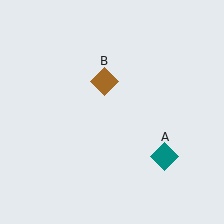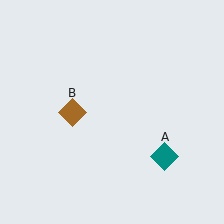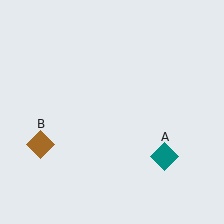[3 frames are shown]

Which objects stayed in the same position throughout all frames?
Teal diamond (object A) remained stationary.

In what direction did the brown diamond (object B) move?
The brown diamond (object B) moved down and to the left.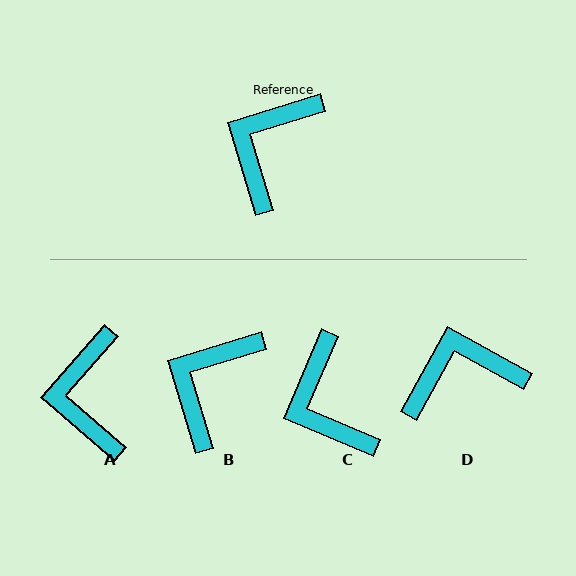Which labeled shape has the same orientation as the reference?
B.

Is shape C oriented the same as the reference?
No, it is off by about 50 degrees.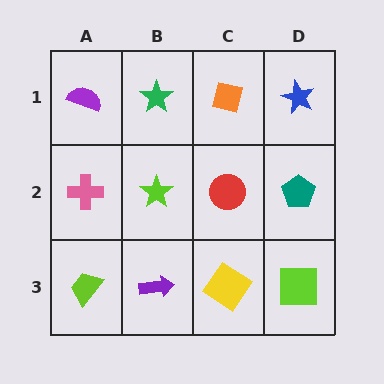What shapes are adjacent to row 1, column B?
A lime star (row 2, column B), a purple semicircle (row 1, column A), an orange square (row 1, column C).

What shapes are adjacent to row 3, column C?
A red circle (row 2, column C), a purple arrow (row 3, column B), a lime square (row 3, column D).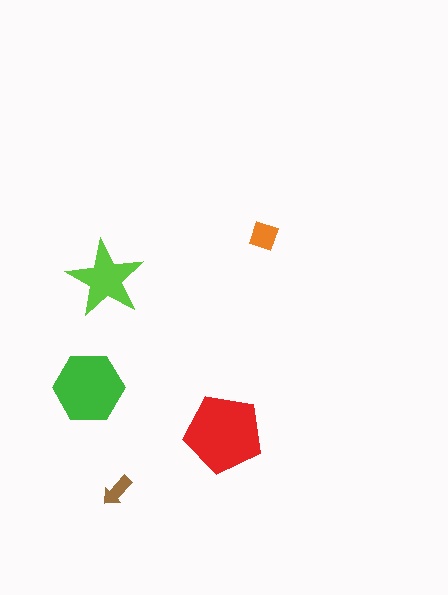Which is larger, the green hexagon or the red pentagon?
The red pentagon.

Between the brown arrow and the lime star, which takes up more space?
The lime star.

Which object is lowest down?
The brown arrow is bottommost.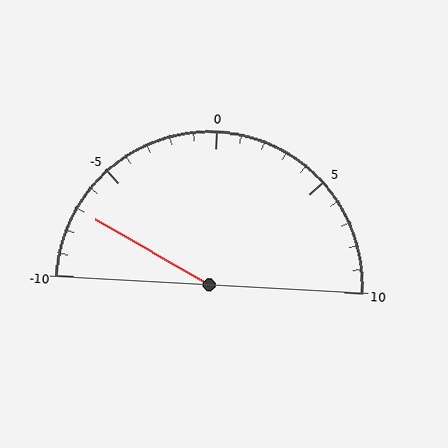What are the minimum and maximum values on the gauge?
The gauge ranges from -10 to 10.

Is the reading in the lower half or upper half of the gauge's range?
The reading is in the lower half of the range (-10 to 10).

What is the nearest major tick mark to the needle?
The nearest major tick mark is -5.